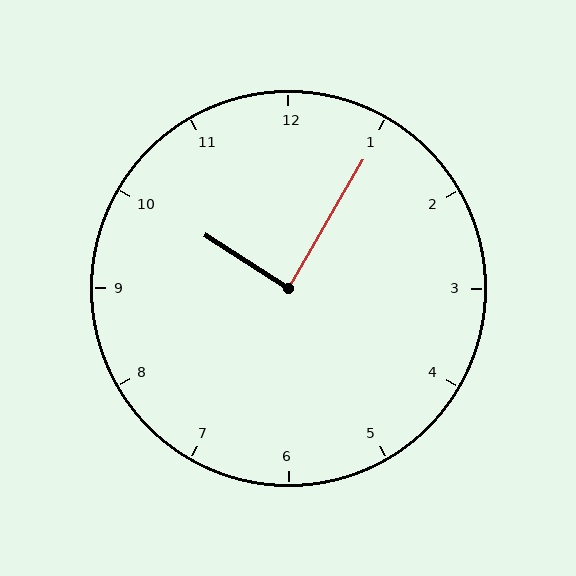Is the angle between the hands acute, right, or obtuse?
It is right.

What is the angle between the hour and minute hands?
Approximately 88 degrees.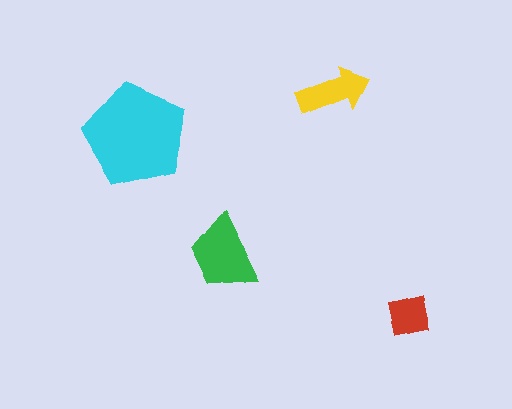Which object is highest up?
The yellow arrow is topmost.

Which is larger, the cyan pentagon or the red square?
The cyan pentagon.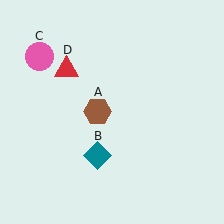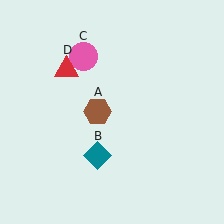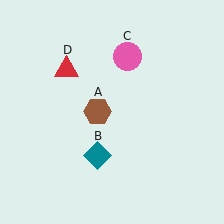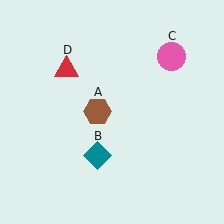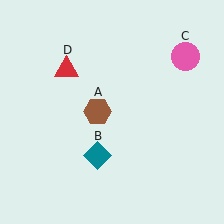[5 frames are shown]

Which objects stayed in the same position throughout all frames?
Brown hexagon (object A) and teal diamond (object B) and red triangle (object D) remained stationary.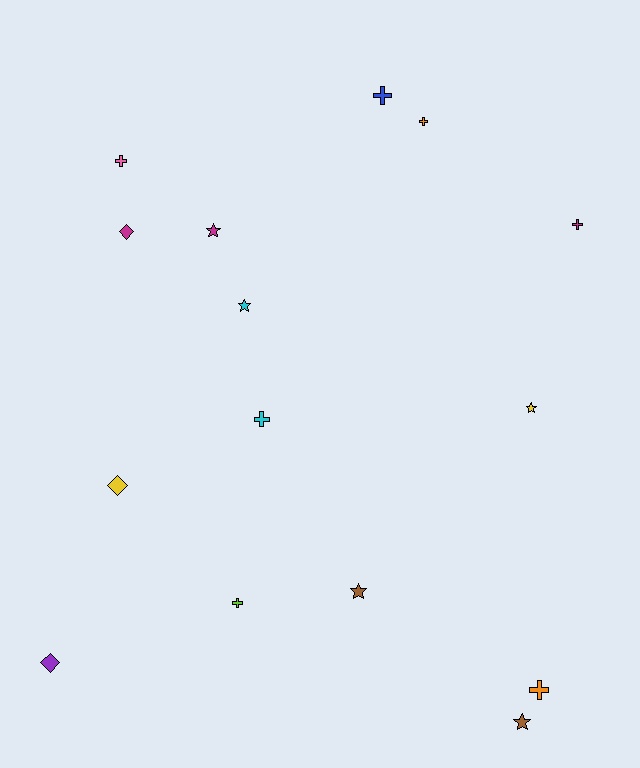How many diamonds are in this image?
There are 3 diamonds.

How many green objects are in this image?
There are no green objects.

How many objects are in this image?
There are 15 objects.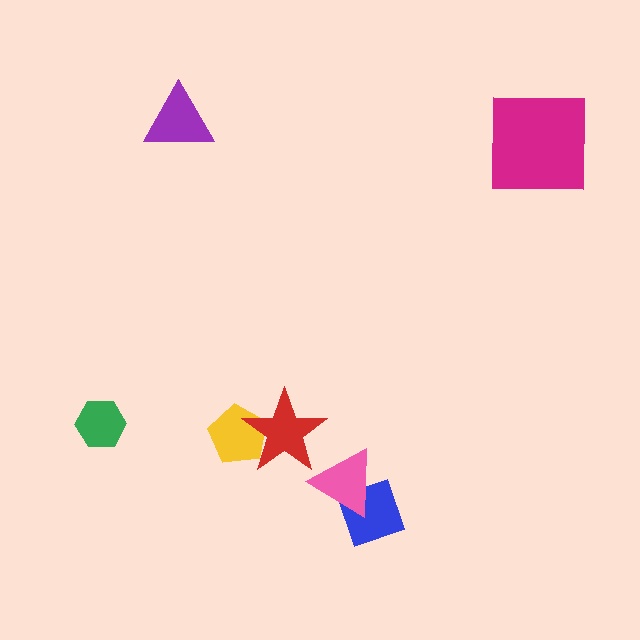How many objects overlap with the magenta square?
0 objects overlap with the magenta square.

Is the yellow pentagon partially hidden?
Yes, it is partially covered by another shape.